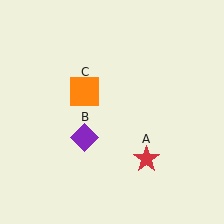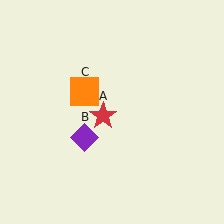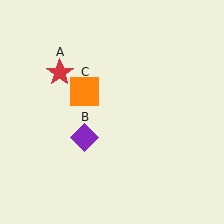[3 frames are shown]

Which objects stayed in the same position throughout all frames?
Purple diamond (object B) and orange square (object C) remained stationary.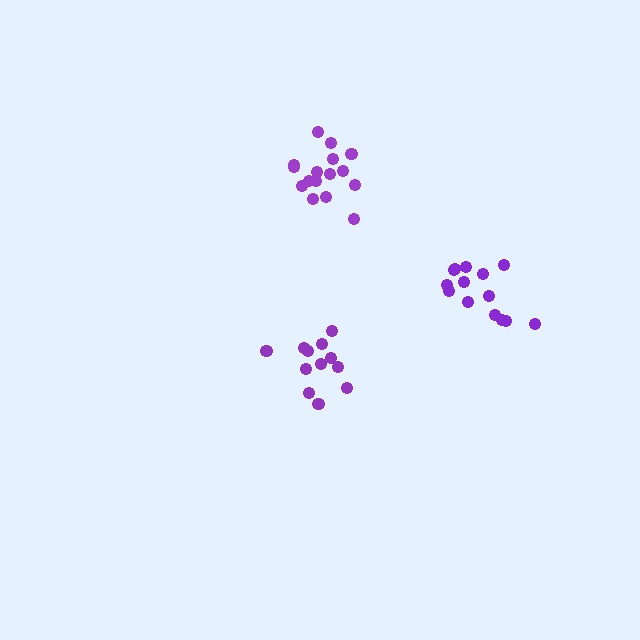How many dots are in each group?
Group 1: 12 dots, Group 2: 14 dots, Group 3: 16 dots (42 total).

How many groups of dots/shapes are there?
There are 3 groups.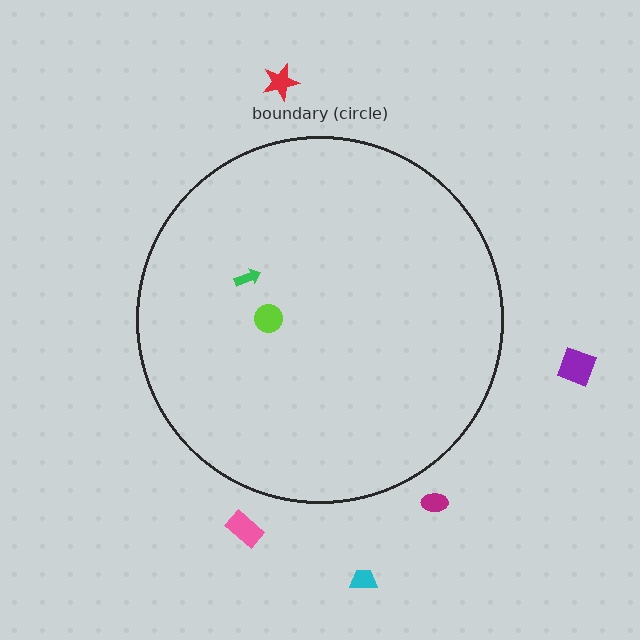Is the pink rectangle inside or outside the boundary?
Outside.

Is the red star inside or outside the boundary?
Outside.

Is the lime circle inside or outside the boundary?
Inside.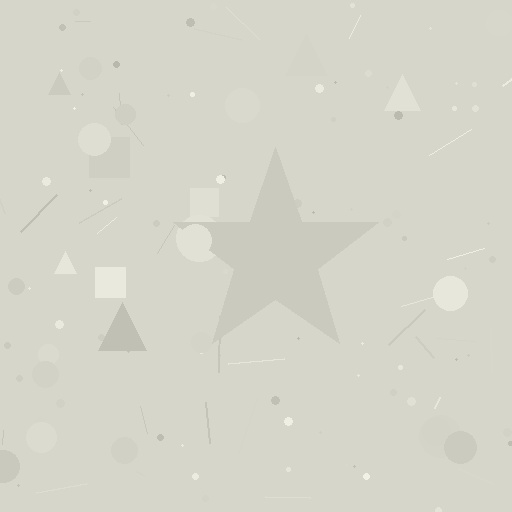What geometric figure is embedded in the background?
A star is embedded in the background.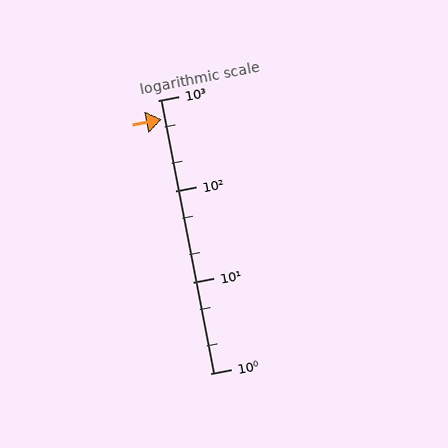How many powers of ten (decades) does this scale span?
The scale spans 3 decades, from 1 to 1000.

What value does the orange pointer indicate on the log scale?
The pointer indicates approximately 610.